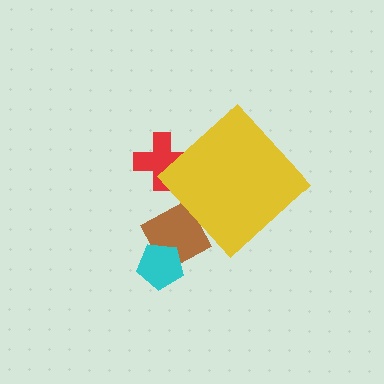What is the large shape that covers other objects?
A yellow diamond.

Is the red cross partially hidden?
Yes, the red cross is partially hidden behind the yellow diamond.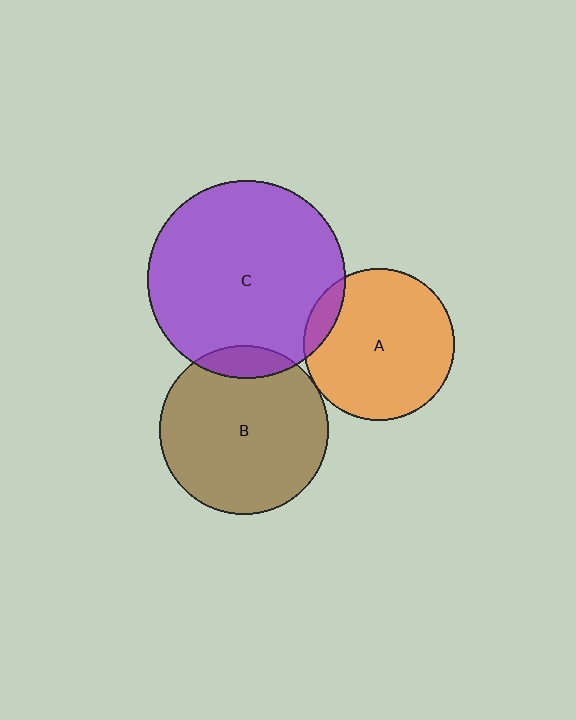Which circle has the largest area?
Circle C (purple).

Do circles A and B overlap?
Yes.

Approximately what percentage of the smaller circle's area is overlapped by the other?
Approximately 5%.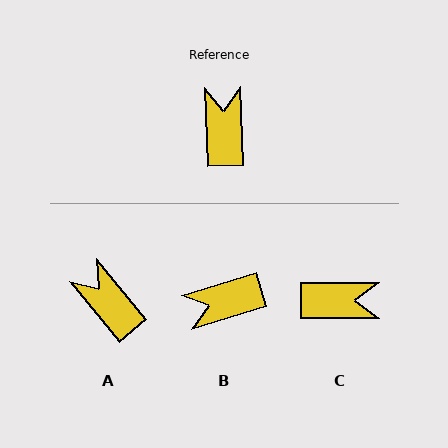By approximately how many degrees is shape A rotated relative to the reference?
Approximately 37 degrees counter-clockwise.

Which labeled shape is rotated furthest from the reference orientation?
B, about 104 degrees away.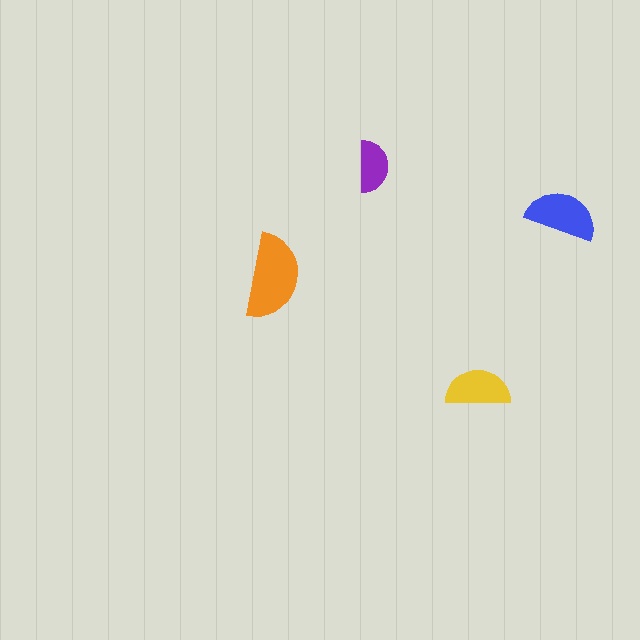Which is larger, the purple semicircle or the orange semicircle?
The orange one.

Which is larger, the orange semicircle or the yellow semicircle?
The orange one.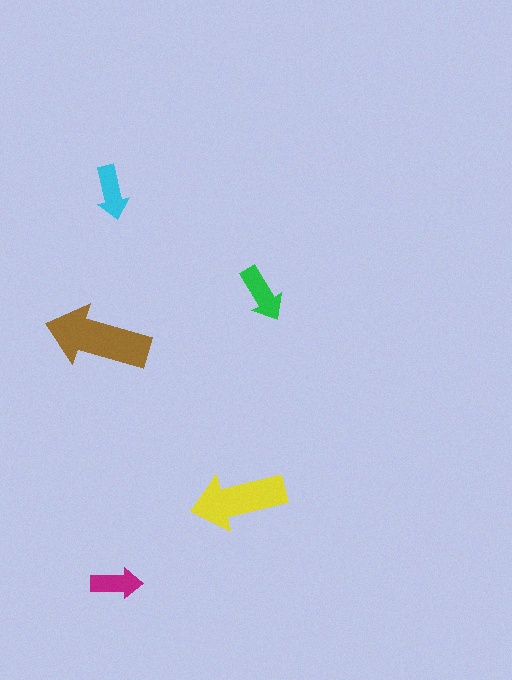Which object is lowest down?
The magenta arrow is bottommost.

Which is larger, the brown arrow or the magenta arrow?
The brown one.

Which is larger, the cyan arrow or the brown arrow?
The brown one.